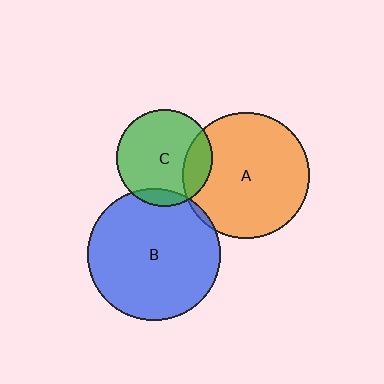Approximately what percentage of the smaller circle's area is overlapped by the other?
Approximately 5%.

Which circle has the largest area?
Circle B (blue).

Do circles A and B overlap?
Yes.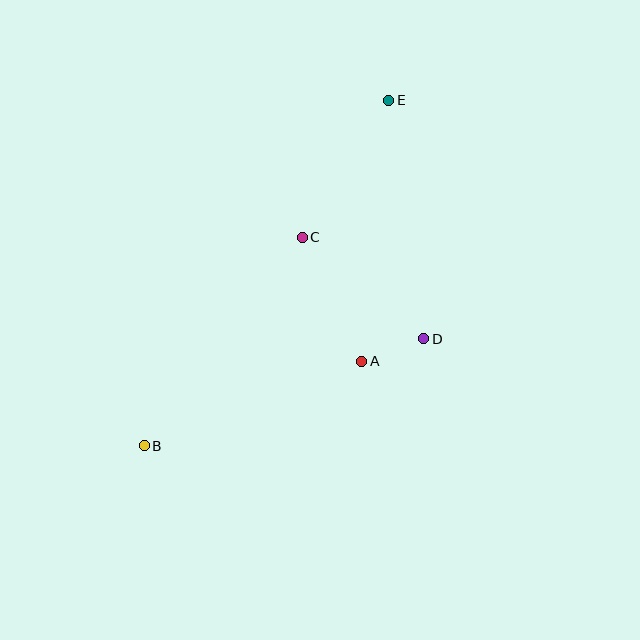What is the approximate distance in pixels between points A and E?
The distance between A and E is approximately 263 pixels.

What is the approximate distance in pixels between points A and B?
The distance between A and B is approximately 233 pixels.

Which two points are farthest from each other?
Points B and E are farthest from each other.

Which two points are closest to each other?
Points A and D are closest to each other.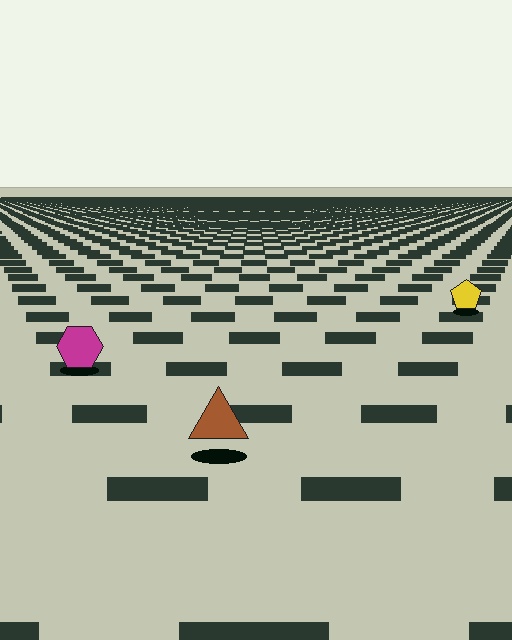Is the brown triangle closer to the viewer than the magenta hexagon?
Yes. The brown triangle is closer — you can tell from the texture gradient: the ground texture is coarser near it.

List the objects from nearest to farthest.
From nearest to farthest: the brown triangle, the magenta hexagon, the yellow pentagon.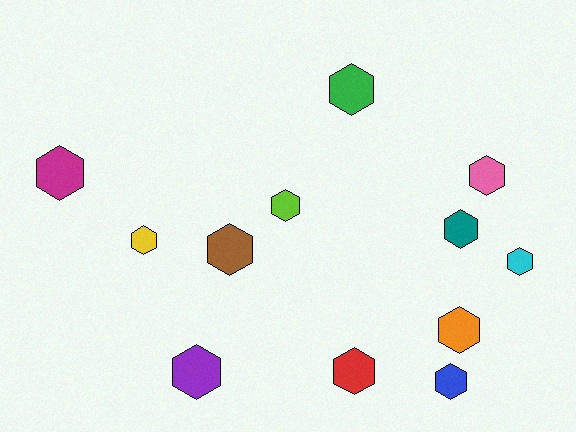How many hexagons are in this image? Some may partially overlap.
There are 12 hexagons.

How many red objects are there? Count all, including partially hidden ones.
There is 1 red object.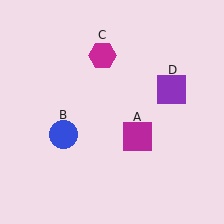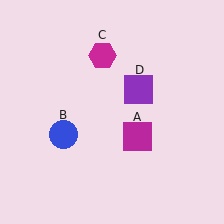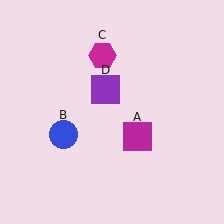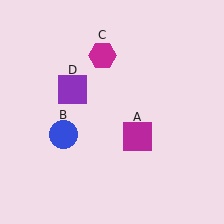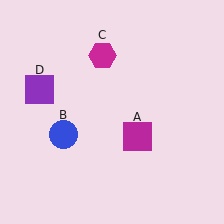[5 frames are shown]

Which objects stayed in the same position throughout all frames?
Magenta square (object A) and blue circle (object B) and magenta hexagon (object C) remained stationary.